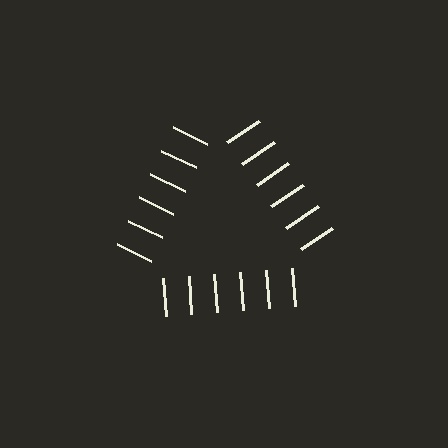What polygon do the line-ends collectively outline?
An illusory triangle — the line segments terminate on its edges but no continuous stroke is drawn.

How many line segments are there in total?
18 — 6 along each of the 3 edges.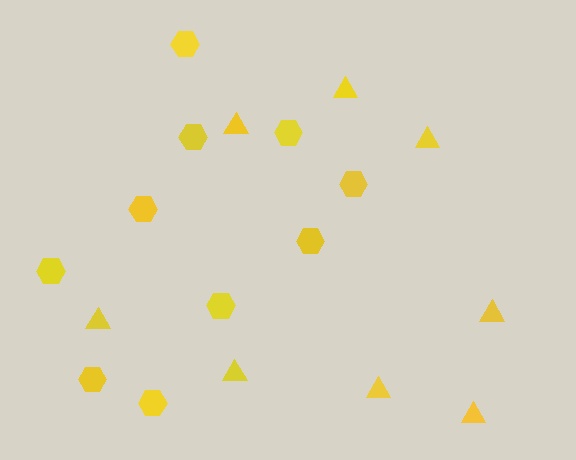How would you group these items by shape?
There are 2 groups: one group of hexagons (10) and one group of triangles (8).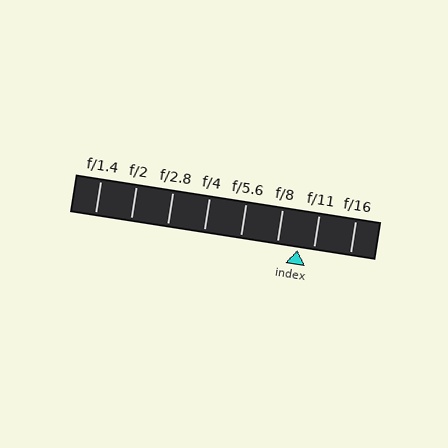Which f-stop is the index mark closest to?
The index mark is closest to f/11.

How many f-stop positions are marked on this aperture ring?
There are 8 f-stop positions marked.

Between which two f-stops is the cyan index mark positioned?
The index mark is between f/8 and f/11.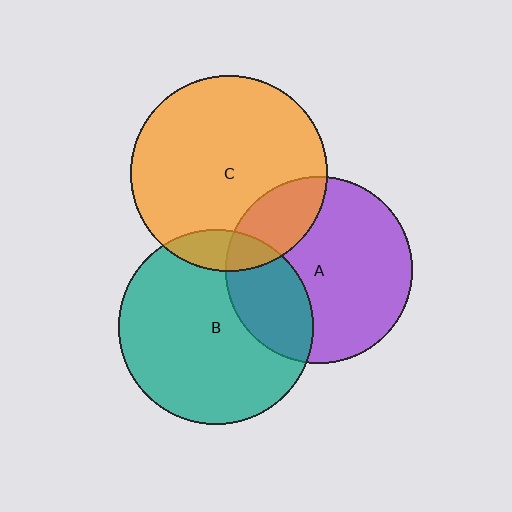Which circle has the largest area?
Circle C (orange).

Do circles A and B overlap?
Yes.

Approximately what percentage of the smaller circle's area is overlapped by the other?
Approximately 30%.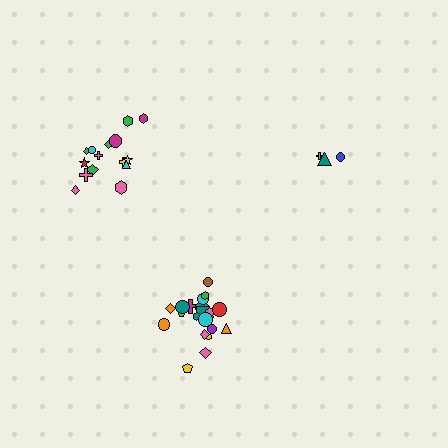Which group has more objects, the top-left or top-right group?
The top-left group.